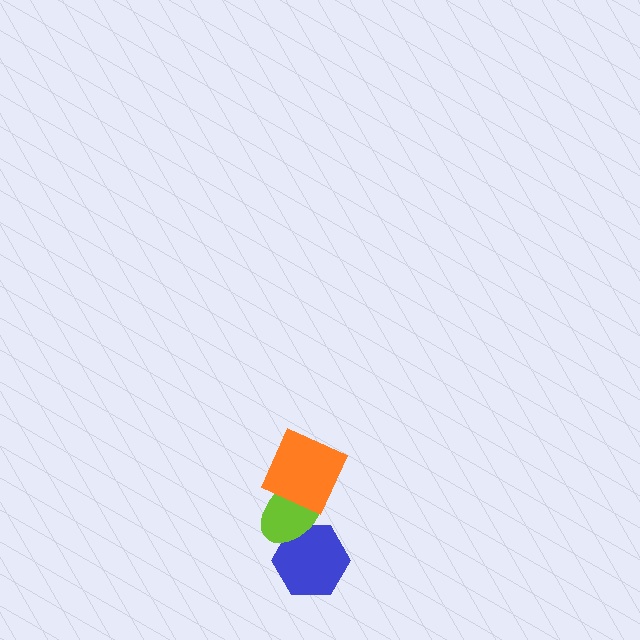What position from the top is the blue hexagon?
The blue hexagon is 3rd from the top.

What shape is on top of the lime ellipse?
The orange square is on top of the lime ellipse.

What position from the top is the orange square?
The orange square is 1st from the top.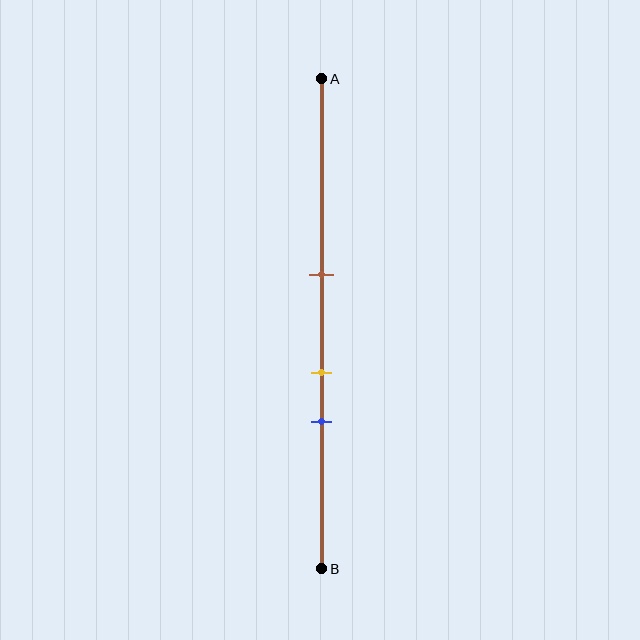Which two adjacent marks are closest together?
The yellow and blue marks are the closest adjacent pair.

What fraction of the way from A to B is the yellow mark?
The yellow mark is approximately 60% (0.6) of the way from A to B.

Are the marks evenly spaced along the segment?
Yes, the marks are approximately evenly spaced.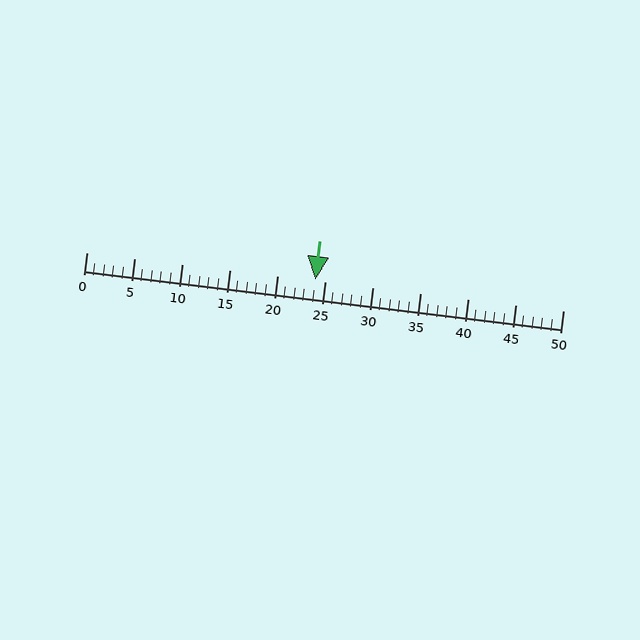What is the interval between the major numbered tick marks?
The major tick marks are spaced 5 units apart.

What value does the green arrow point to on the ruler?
The green arrow points to approximately 24.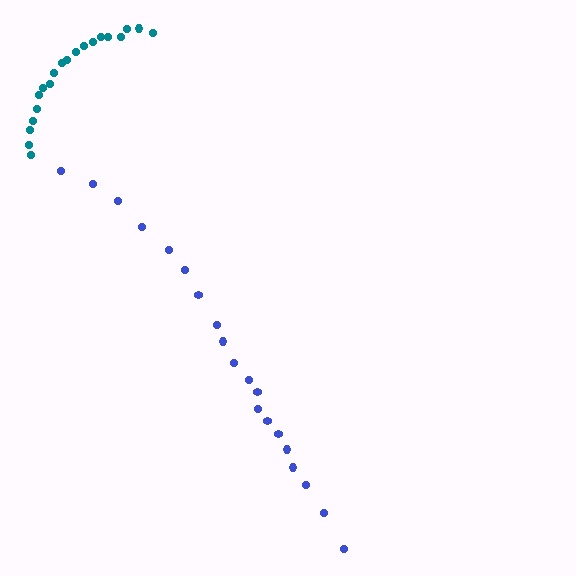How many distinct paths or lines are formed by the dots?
There are 2 distinct paths.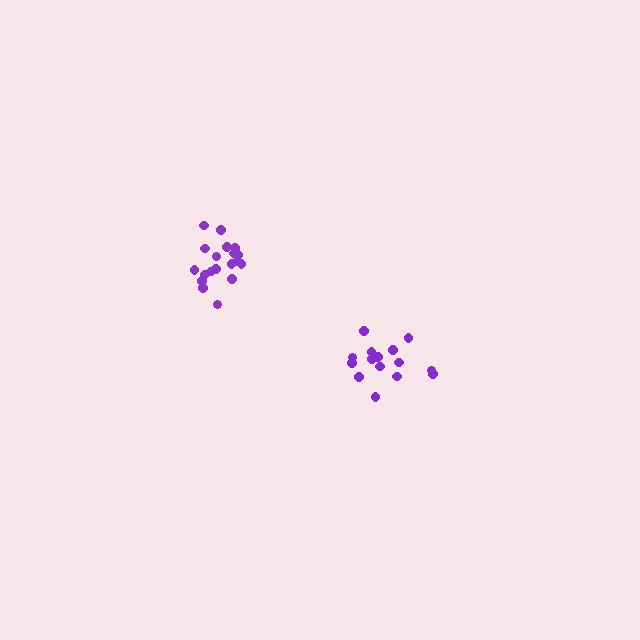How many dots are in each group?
Group 1: 15 dots, Group 2: 19 dots (34 total).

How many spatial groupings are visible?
There are 2 spatial groupings.